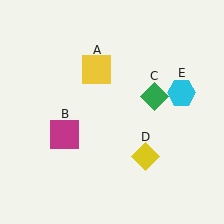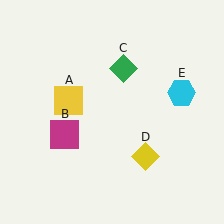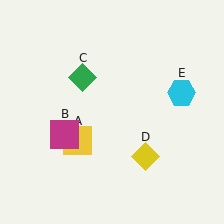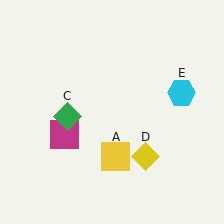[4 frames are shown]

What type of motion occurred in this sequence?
The yellow square (object A), green diamond (object C) rotated counterclockwise around the center of the scene.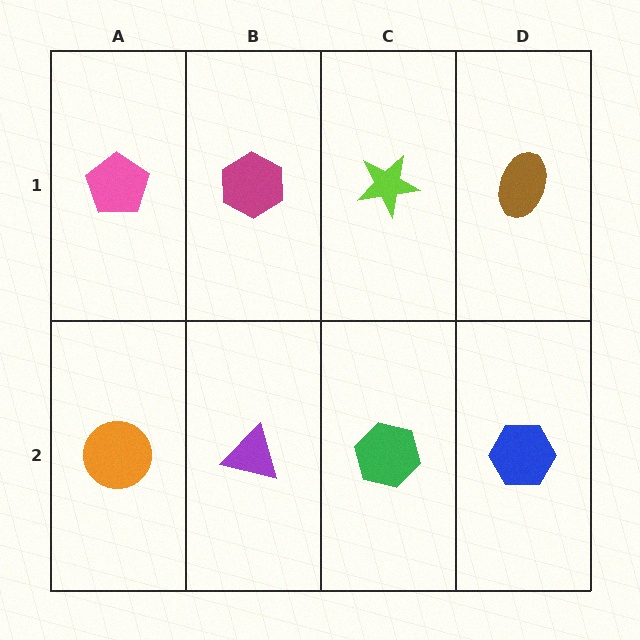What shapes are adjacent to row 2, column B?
A magenta hexagon (row 1, column B), an orange circle (row 2, column A), a green hexagon (row 2, column C).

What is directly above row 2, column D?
A brown ellipse.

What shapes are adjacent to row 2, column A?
A pink pentagon (row 1, column A), a purple triangle (row 2, column B).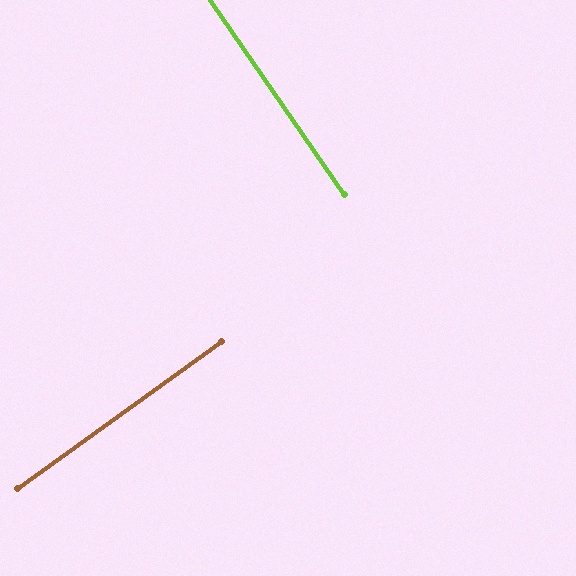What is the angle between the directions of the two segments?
Approximately 89 degrees.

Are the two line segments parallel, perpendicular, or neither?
Perpendicular — they meet at approximately 89°.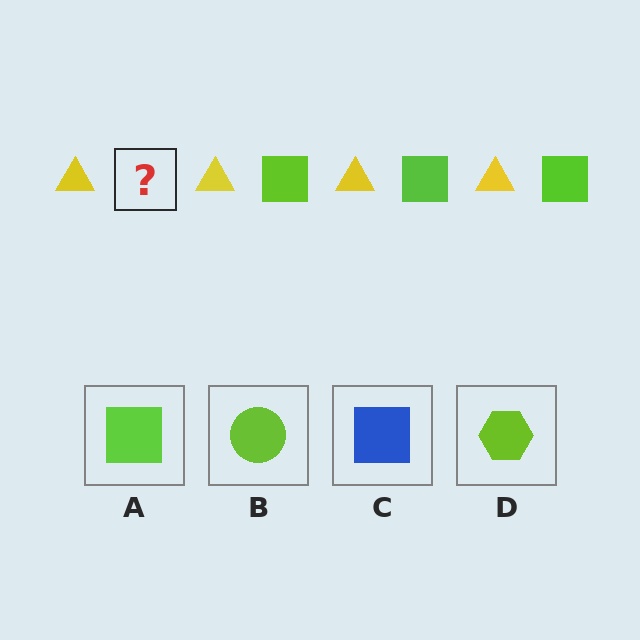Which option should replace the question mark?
Option A.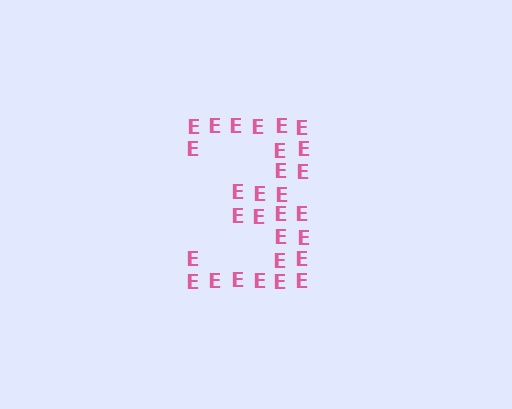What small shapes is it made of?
It is made of small letter E's.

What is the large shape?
The large shape is the digit 3.